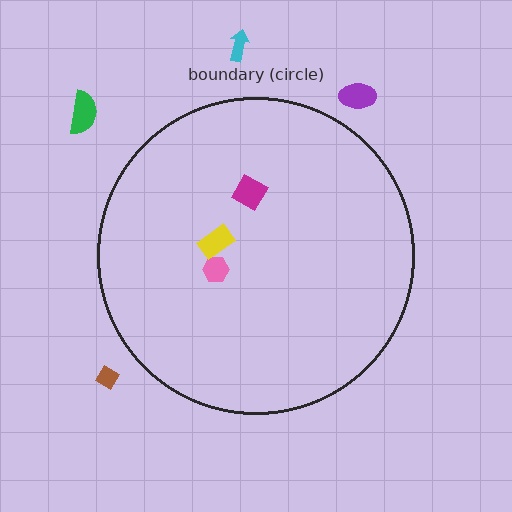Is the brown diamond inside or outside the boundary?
Outside.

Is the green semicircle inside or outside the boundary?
Outside.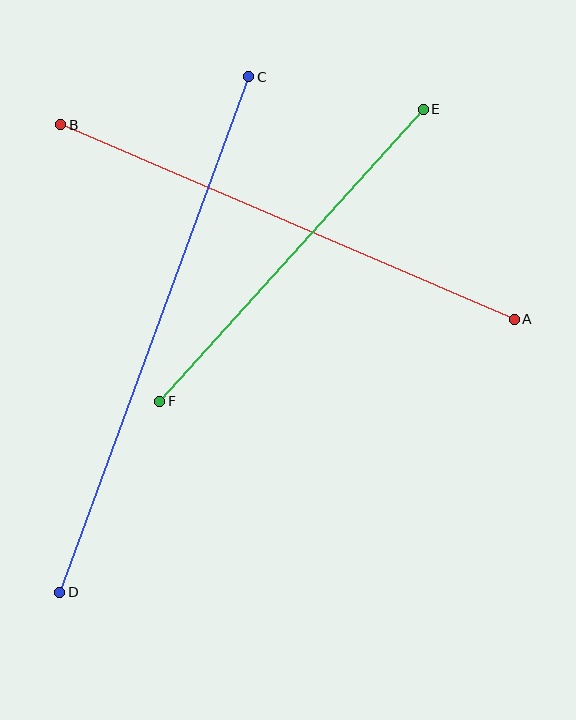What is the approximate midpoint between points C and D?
The midpoint is at approximately (154, 334) pixels.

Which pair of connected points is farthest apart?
Points C and D are farthest apart.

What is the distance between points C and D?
The distance is approximately 549 pixels.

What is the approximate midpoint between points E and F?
The midpoint is at approximately (291, 255) pixels.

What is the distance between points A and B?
The distance is approximately 493 pixels.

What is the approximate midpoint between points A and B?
The midpoint is at approximately (288, 222) pixels.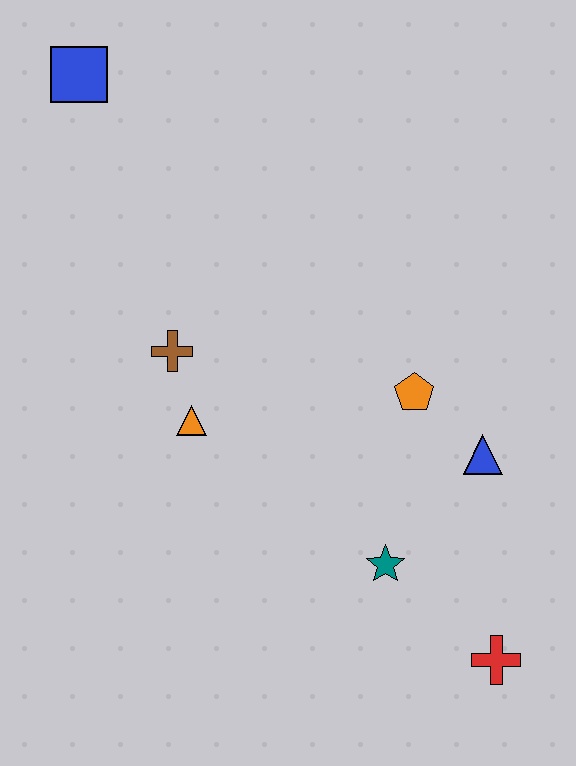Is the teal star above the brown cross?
No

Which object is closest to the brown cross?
The orange triangle is closest to the brown cross.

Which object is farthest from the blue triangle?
The blue square is farthest from the blue triangle.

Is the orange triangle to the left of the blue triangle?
Yes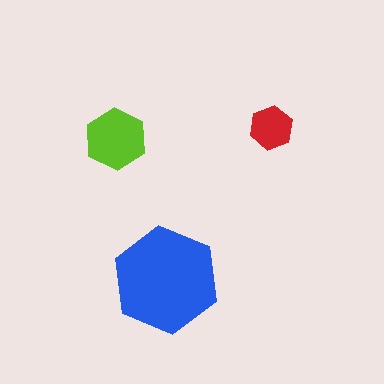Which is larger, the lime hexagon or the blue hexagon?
The blue one.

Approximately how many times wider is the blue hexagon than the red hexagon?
About 2.5 times wider.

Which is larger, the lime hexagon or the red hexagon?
The lime one.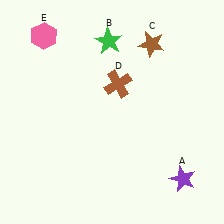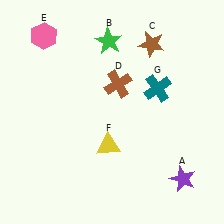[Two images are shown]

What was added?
A yellow triangle (F), a teal cross (G) were added in Image 2.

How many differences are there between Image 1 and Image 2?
There are 2 differences between the two images.